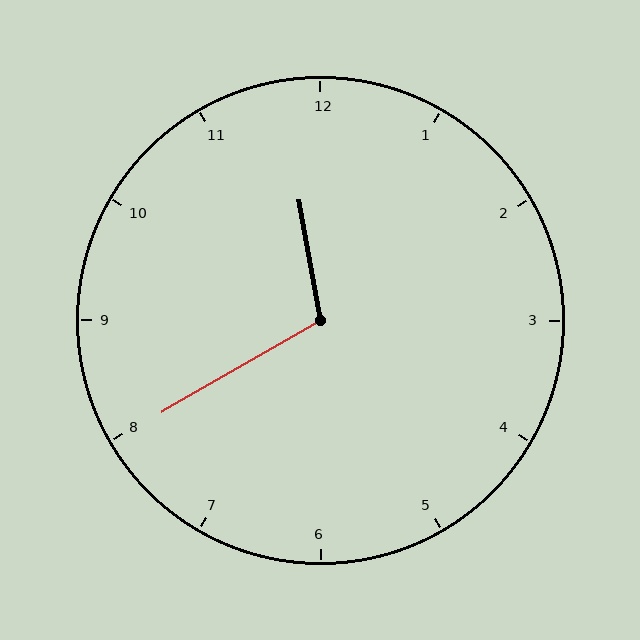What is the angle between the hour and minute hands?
Approximately 110 degrees.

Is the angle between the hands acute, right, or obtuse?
It is obtuse.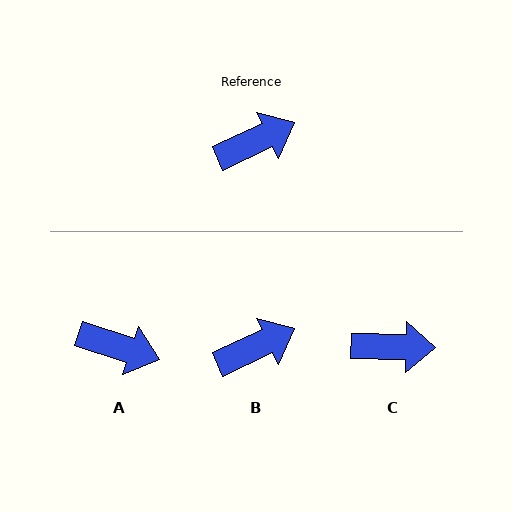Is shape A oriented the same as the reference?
No, it is off by about 43 degrees.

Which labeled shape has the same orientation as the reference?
B.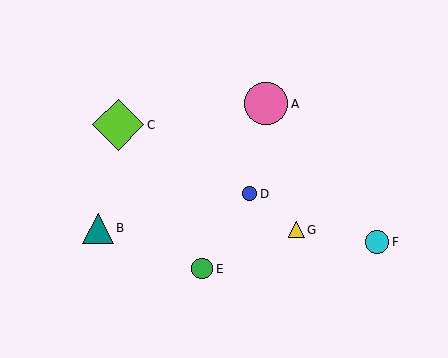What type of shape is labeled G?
Shape G is a yellow triangle.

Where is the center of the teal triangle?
The center of the teal triangle is at (98, 228).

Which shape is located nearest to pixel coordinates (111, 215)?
The teal triangle (labeled B) at (98, 228) is nearest to that location.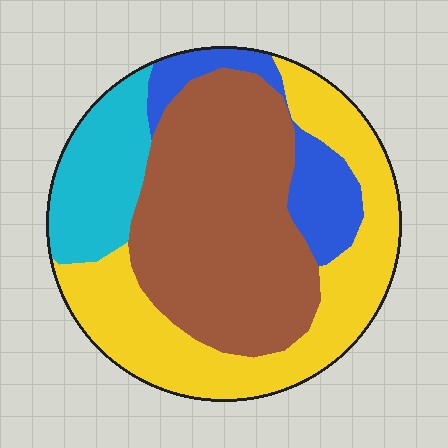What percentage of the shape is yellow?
Yellow covers roughly 35% of the shape.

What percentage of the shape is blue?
Blue takes up less than a sixth of the shape.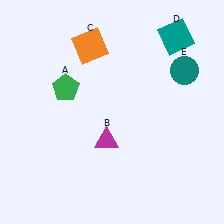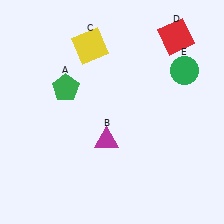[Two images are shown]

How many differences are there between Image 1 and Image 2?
There are 3 differences between the two images.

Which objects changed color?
C changed from orange to yellow. D changed from teal to red. E changed from teal to green.